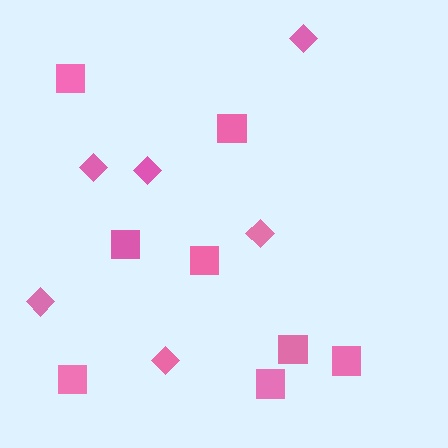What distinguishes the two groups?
There are 2 groups: one group of diamonds (6) and one group of squares (8).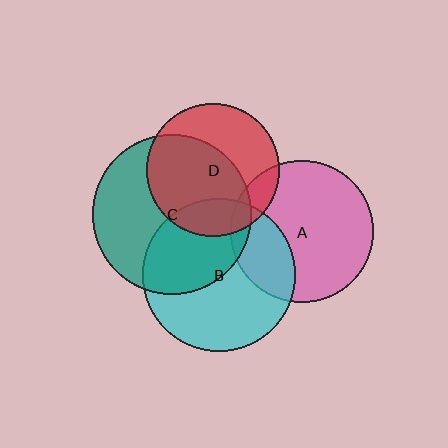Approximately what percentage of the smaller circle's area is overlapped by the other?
Approximately 10%.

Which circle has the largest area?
Circle C (teal).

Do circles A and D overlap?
Yes.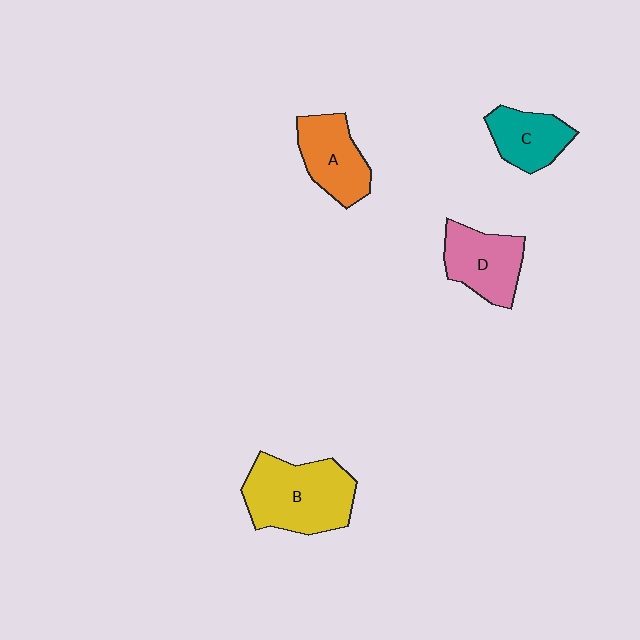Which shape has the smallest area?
Shape C (teal).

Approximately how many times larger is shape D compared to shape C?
Approximately 1.2 times.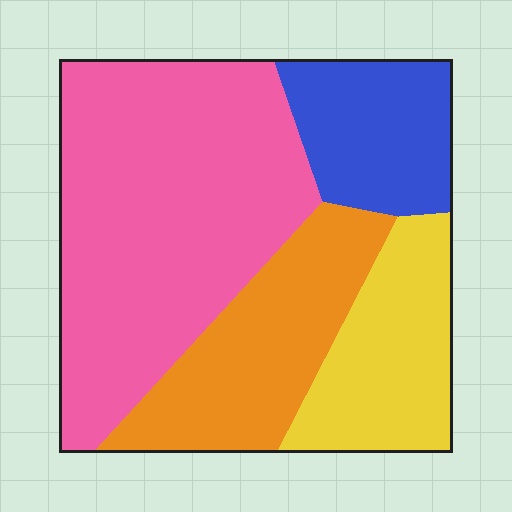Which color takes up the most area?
Pink, at roughly 45%.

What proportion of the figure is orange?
Orange takes up less than a quarter of the figure.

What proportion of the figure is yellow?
Yellow covers roughly 20% of the figure.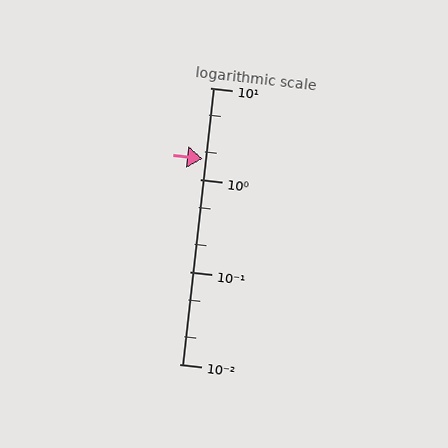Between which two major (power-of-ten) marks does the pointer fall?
The pointer is between 1 and 10.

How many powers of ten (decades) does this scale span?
The scale spans 3 decades, from 0.01 to 10.